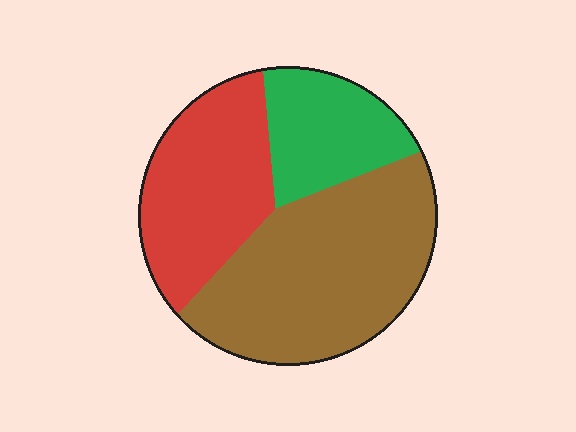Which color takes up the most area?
Brown, at roughly 50%.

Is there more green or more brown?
Brown.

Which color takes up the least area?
Green, at roughly 20%.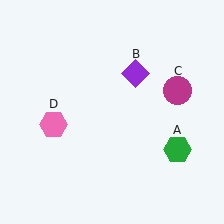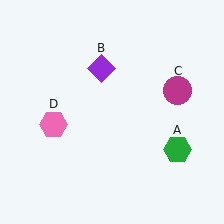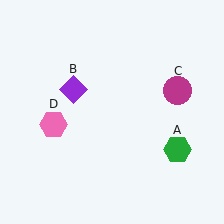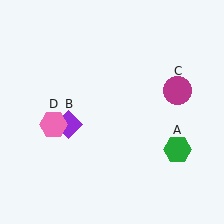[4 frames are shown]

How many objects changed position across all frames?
1 object changed position: purple diamond (object B).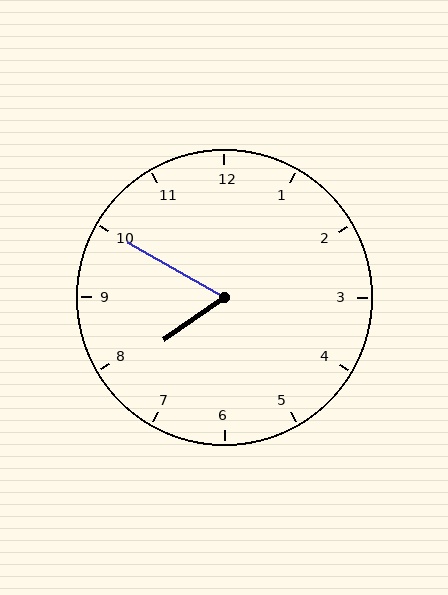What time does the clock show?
7:50.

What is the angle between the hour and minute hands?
Approximately 65 degrees.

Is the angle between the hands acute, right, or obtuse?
It is acute.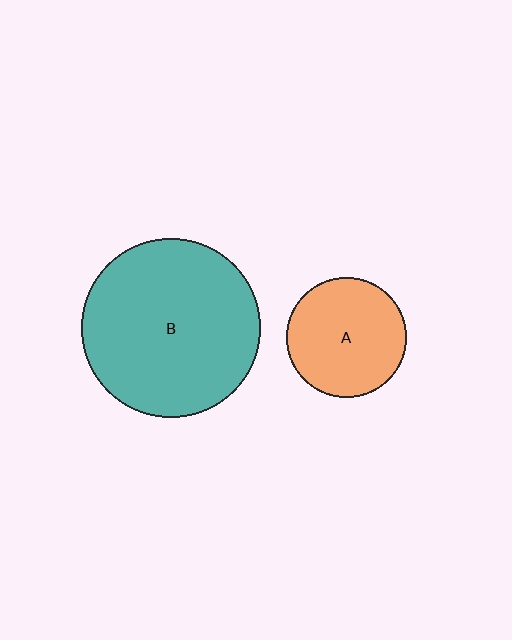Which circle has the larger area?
Circle B (teal).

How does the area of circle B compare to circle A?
Approximately 2.2 times.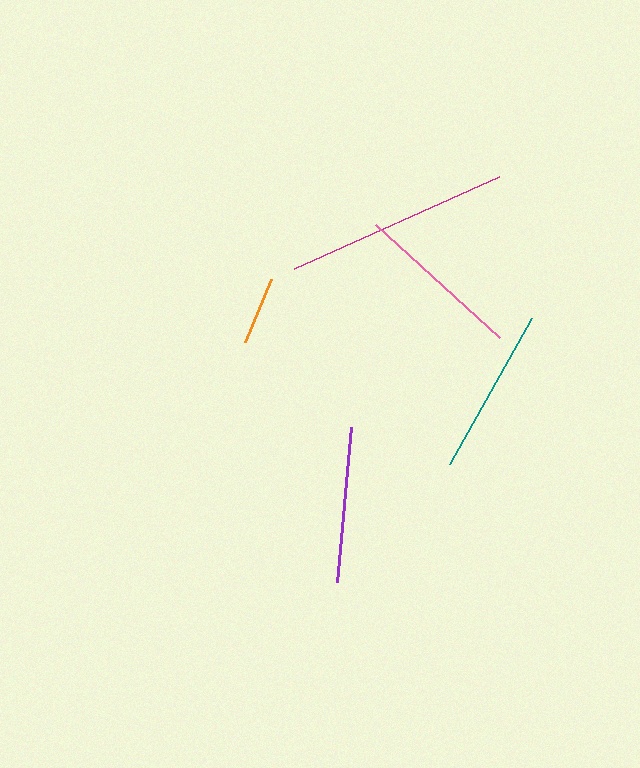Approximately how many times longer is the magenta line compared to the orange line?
The magenta line is approximately 3.3 times the length of the orange line.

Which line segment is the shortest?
The orange line is the shortest at approximately 68 pixels.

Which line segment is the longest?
The magenta line is the longest at approximately 225 pixels.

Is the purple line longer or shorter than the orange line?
The purple line is longer than the orange line.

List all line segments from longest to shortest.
From longest to shortest: magenta, pink, teal, purple, orange.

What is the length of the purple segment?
The purple segment is approximately 155 pixels long.